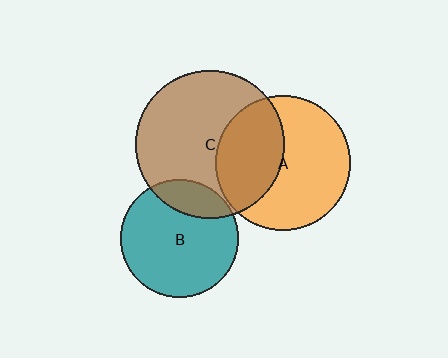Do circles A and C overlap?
Yes.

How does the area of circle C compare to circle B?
Approximately 1.6 times.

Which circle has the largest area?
Circle C (brown).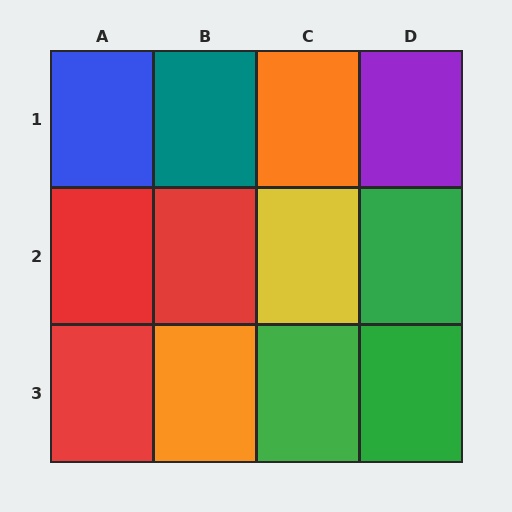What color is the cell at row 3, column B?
Orange.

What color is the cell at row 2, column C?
Yellow.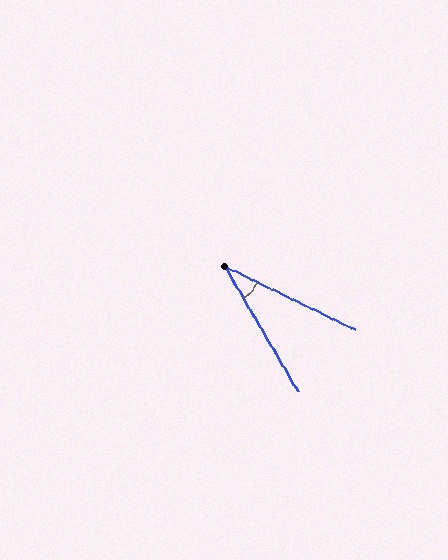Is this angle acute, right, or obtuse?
It is acute.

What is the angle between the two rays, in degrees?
Approximately 34 degrees.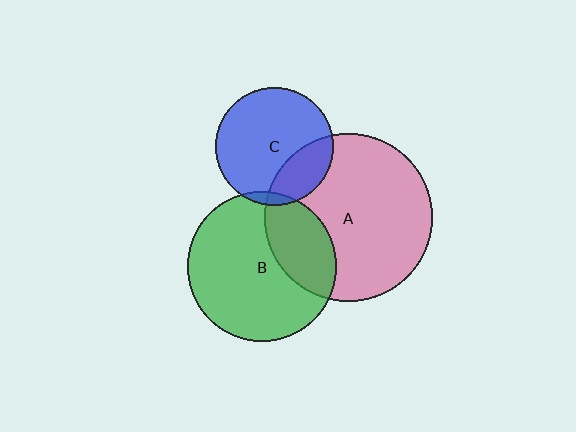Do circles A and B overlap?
Yes.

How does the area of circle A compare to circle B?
Approximately 1.3 times.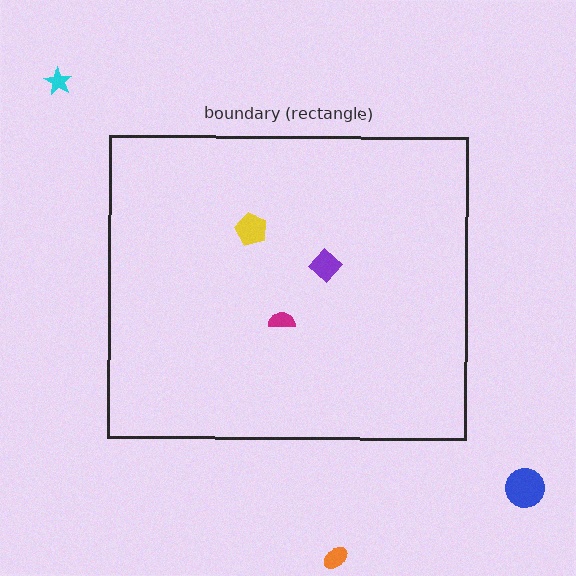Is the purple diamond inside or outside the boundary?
Inside.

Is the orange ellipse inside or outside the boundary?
Outside.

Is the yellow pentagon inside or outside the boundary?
Inside.